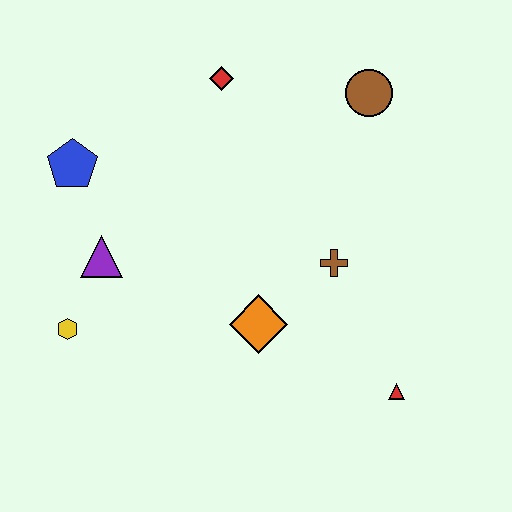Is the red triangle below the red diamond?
Yes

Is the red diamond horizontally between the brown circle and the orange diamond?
No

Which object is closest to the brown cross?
The orange diamond is closest to the brown cross.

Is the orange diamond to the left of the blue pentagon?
No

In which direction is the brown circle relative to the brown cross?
The brown circle is above the brown cross.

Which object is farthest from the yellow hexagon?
The brown circle is farthest from the yellow hexagon.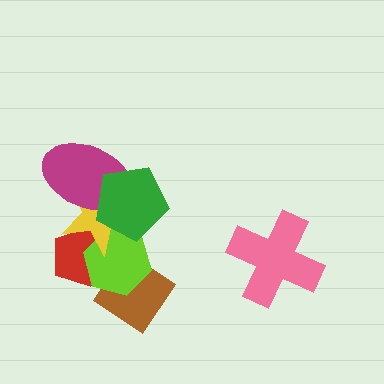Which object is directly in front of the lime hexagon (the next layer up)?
The yellow star is directly in front of the lime hexagon.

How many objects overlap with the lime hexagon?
4 objects overlap with the lime hexagon.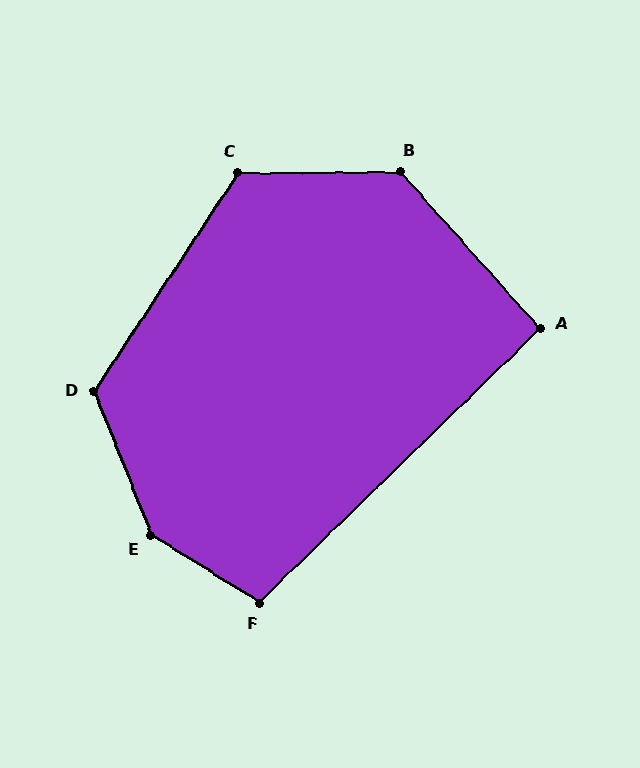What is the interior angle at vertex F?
Approximately 104 degrees (obtuse).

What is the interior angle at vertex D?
Approximately 125 degrees (obtuse).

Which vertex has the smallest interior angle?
A, at approximately 93 degrees.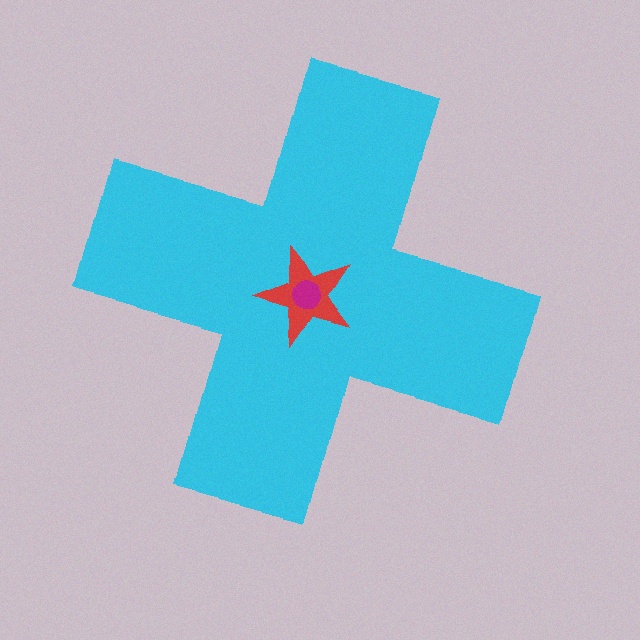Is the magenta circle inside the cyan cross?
Yes.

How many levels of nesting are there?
3.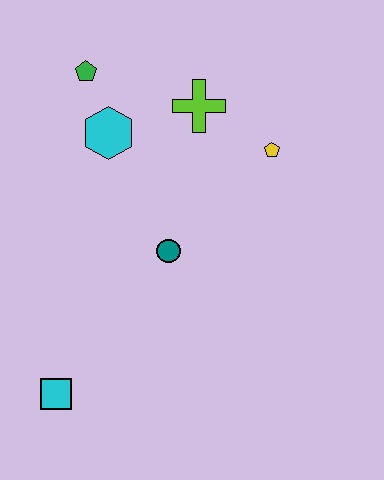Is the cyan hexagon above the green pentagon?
No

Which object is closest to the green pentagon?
The cyan hexagon is closest to the green pentagon.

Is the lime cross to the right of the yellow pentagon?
No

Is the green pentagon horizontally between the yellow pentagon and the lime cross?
No